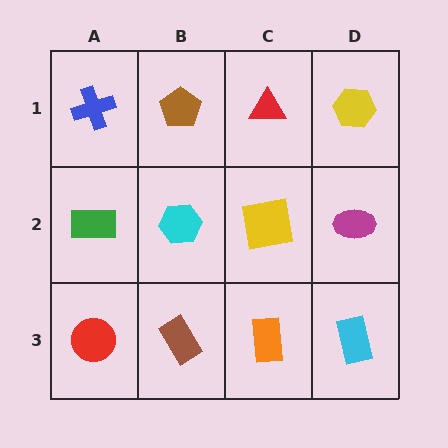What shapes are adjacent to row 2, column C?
A red triangle (row 1, column C), an orange rectangle (row 3, column C), a cyan hexagon (row 2, column B), a magenta ellipse (row 2, column D).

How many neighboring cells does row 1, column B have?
3.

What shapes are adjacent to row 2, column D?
A yellow hexagon (row 1, column D), a cyan rectangle (row 3, column D), a yellow square (row 2, column C).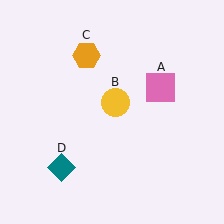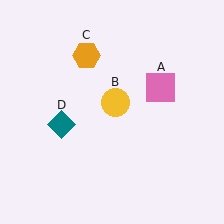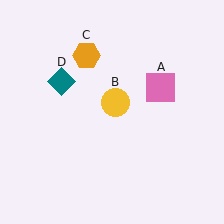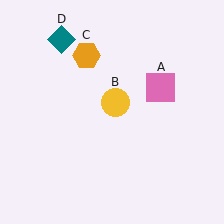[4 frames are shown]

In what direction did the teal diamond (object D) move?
The teal diamond (object D) moved up.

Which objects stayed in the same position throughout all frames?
Pink square (object A) and yellow circle (object B) and orange hexagon (object C) remained stationary.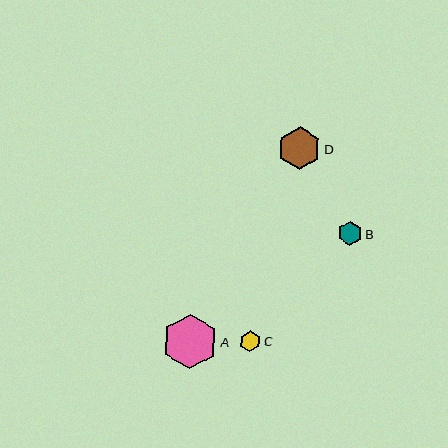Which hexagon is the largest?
Hexagon A is the largest with a size of approximately 55 pixels.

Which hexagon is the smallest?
Hexagon C is the smallest with a size of approximately 21 pixels.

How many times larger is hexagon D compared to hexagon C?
Hexagon D is approximately 2.0 times the size of hexagon C.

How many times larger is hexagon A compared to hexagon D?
Hexagon A is approximately 1.3 times the size of hexagon D.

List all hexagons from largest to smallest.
From largest to smallest: A, D, B, C.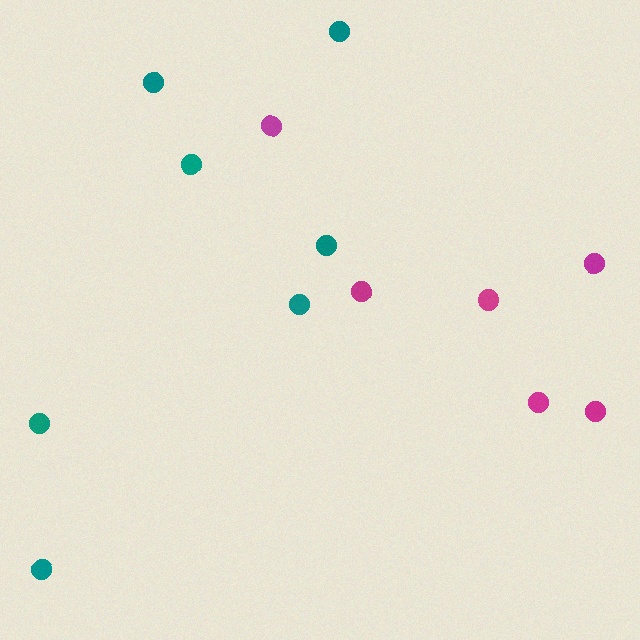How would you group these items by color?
There are 2 groups: one group of magenta circles (6) and one group of teal circles (7).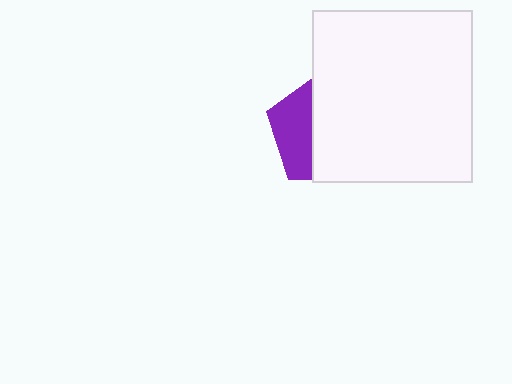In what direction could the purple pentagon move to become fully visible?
The purple pentagon could move left. That would shift it out from behind the white rectangle entirely.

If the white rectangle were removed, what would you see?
You would see the complete purple pentagon.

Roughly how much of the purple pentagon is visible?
A small part of it is visible (roughly 34%).